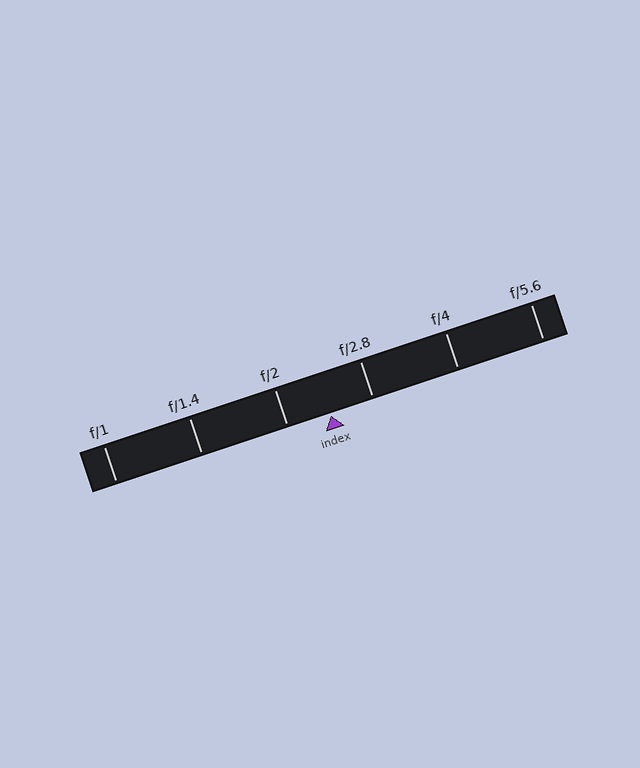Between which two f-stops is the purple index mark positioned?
The index mark is between f/2 and f/2.8.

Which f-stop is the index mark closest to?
The index mark is closest to f/2.8.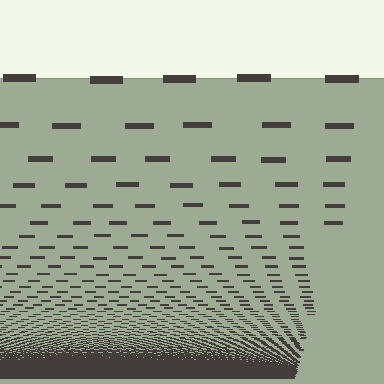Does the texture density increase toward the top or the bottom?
Density increases toward the bottom.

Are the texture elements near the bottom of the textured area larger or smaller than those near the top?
Smaller. The gradient is inverted — elements near the bottom are smaller and denser.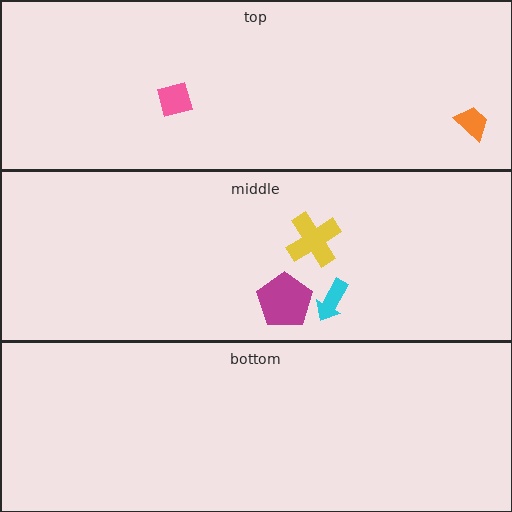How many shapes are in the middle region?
3.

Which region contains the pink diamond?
The top region.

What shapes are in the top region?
The orange trapezoid, the pink diamond.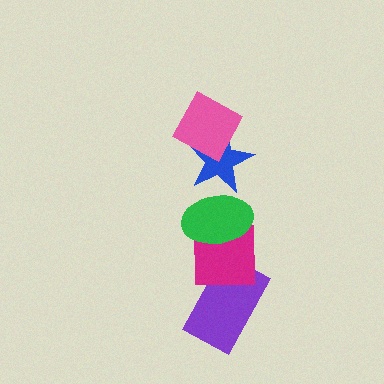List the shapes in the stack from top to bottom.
From top to bottom: the pink diamond, the blue star, the green ellipse, the magenta square, the purple rectangle.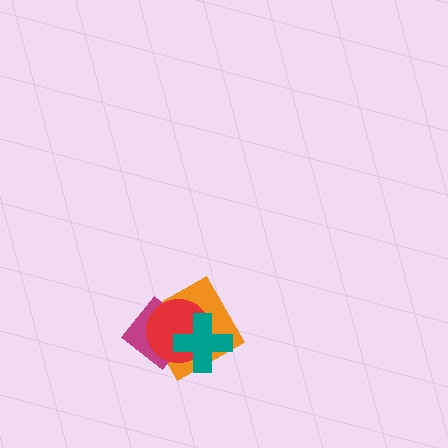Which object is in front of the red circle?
The teal cross is in front of the red circle.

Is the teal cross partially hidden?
No, no other shape covers it.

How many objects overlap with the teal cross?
3 objects overlap with the teal cross.